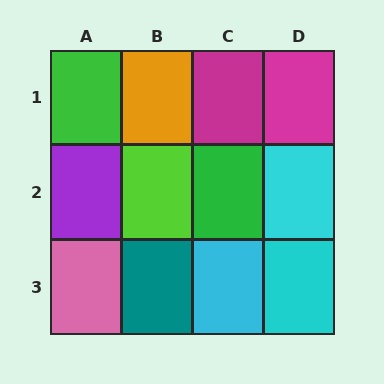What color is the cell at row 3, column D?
Cyan.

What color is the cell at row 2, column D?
Cyan.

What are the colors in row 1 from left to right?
Green, orange, magenta, magenta.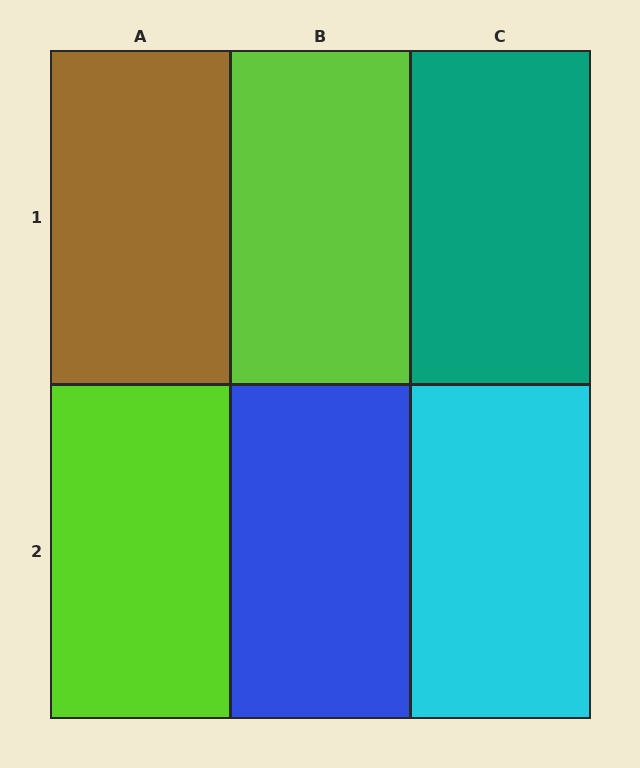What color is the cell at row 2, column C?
Cyan.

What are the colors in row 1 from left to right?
Brown, lime, teal.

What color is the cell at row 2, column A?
Lime.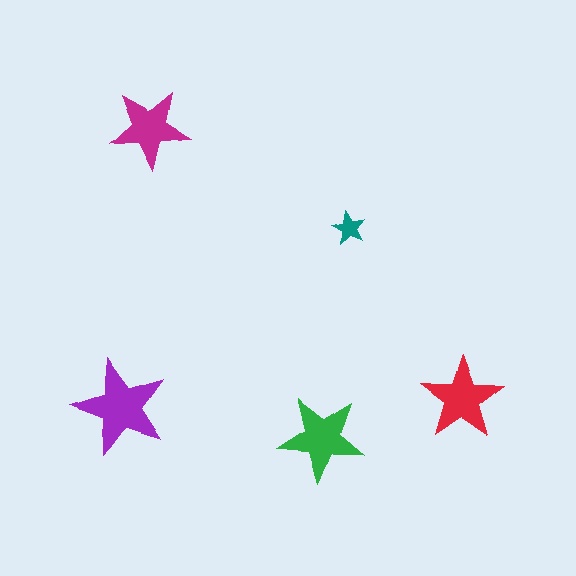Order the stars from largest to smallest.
the purple one, the green one, the red one, the magenta one, the teal one.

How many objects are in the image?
There are 5 objects in the image.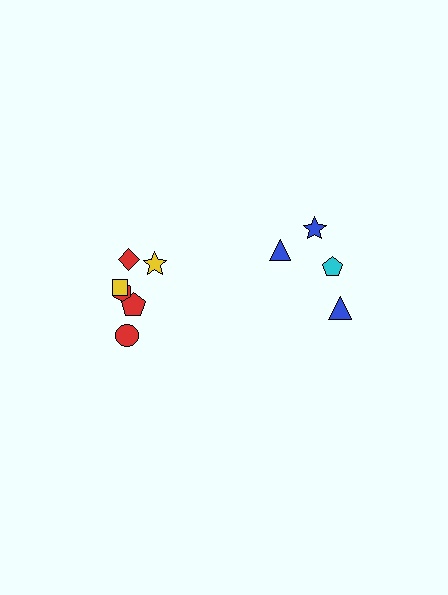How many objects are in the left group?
There are 6 objects.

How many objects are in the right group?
There are 4 objects.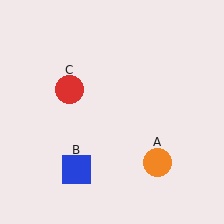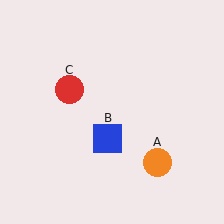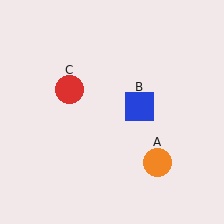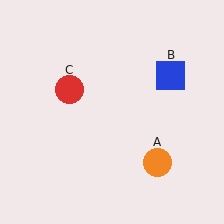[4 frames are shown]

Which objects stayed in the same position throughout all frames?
Orange circle (object A) and red circle (object C) remained stationary.